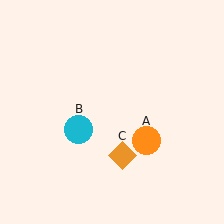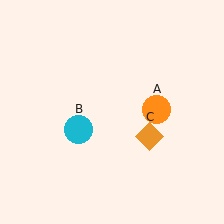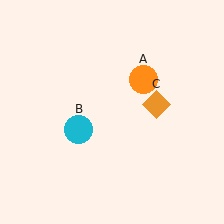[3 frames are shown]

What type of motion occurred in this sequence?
The orange circle (object A), orange diamond (object C) rotated counterclockwise around the center of the scene.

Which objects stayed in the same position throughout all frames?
Cyan circle (object B) remained stationary.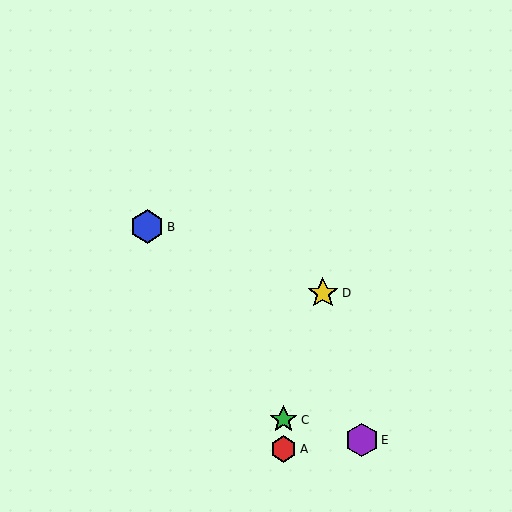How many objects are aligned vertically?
2 objects (A, C) are aligned vertically.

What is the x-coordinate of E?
Object E is at x≈362.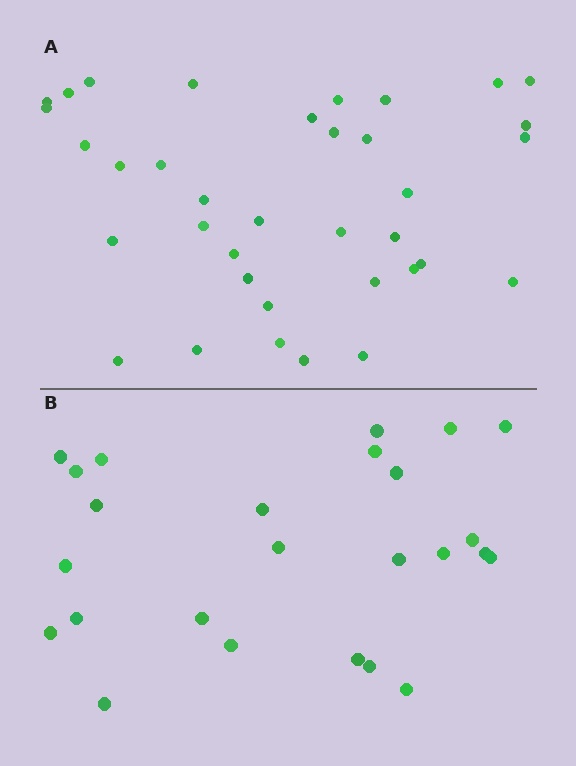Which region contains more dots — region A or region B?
Region A (the top region) has more dots.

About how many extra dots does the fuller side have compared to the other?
Region A has roughly 12 or so more dots than region B.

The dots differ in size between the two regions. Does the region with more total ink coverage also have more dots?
No. Region B has more total ink coverage because its dots are larger, but region A actually contains more individual dots. Total area can be misleading — the number of items is what matters here.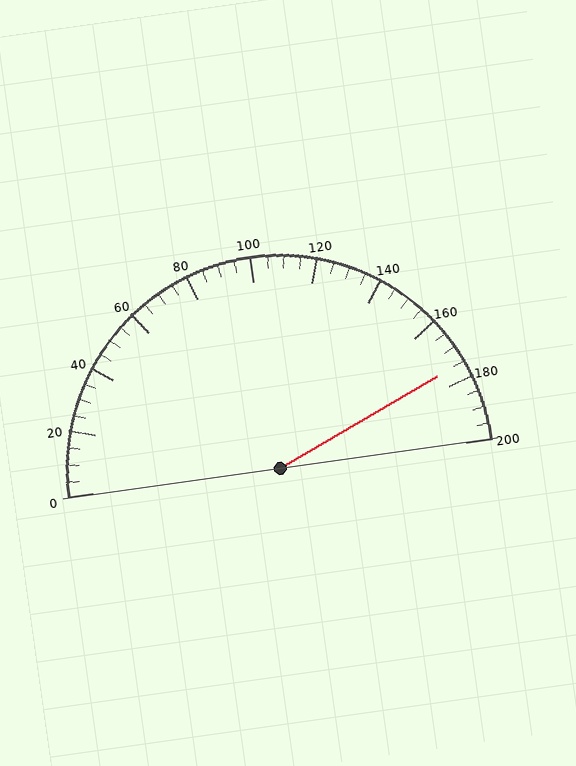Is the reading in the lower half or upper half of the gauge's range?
The reading is in the upper half of the range (0 to 200).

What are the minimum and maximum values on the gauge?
The gauge ranges from 0 to 200.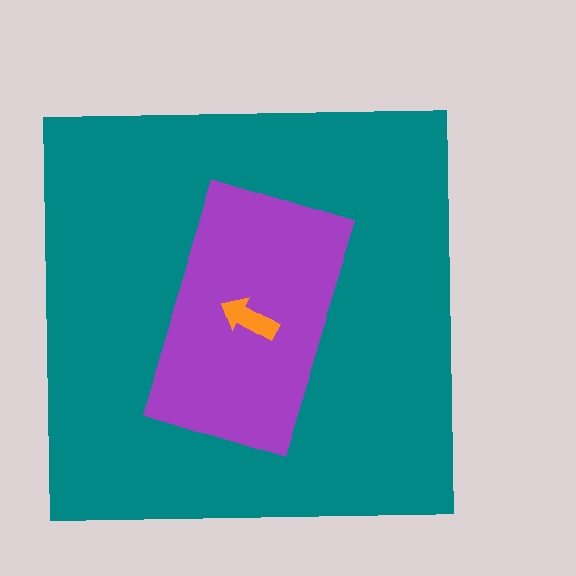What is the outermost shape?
The teal square.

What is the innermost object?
The orange arrow.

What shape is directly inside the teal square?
The purple rectangle.